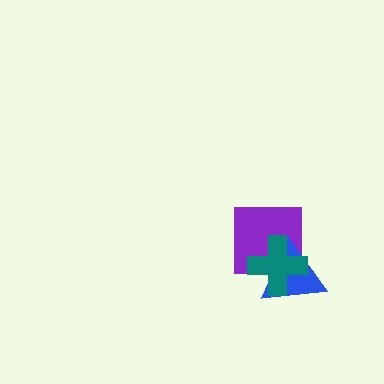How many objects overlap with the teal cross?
2 objects overlap with the teal cross.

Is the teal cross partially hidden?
No, no other shape covers it.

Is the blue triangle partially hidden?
Yes, it is partially covered by another shape.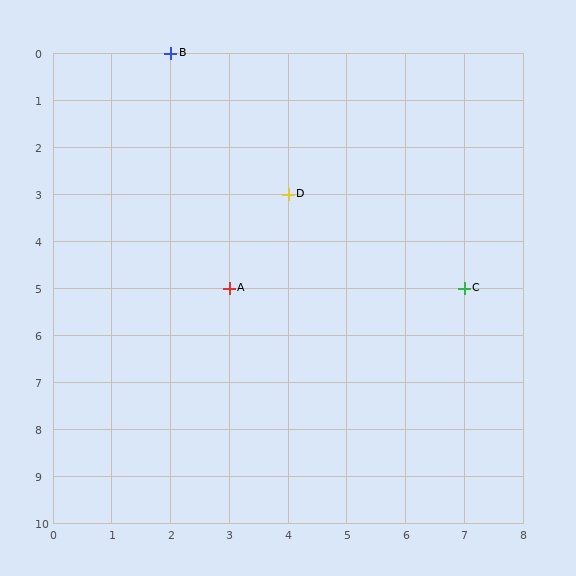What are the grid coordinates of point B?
Point B is at grid coordinates (2, 0).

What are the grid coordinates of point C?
Point C is at grid coordinates (7, 5).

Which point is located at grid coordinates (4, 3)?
Point D is at (4, 3).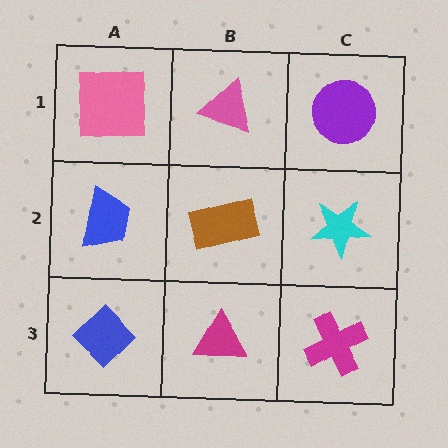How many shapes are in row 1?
3 shapes.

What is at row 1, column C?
A purple circle.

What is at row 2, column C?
A cyan star.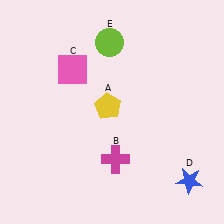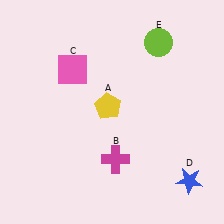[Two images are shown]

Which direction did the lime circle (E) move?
The lime circle (E) moved right.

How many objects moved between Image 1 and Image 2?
1 object moved between the two images.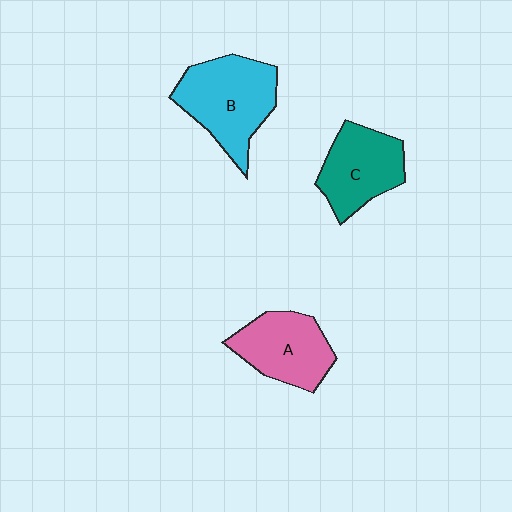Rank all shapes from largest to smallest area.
From largest to smallest: B (cyan), A (pink), C (teal).